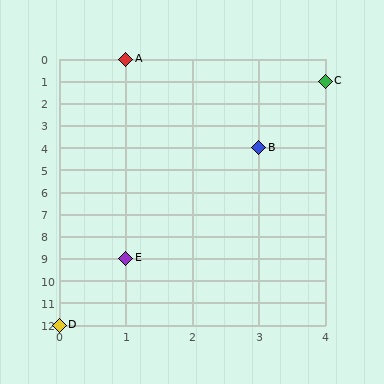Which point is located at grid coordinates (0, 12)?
Point D is at (0, 12).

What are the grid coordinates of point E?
Point E is at grid coordinates (1, 9).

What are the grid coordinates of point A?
Point A is at grid coordinates (1, 0).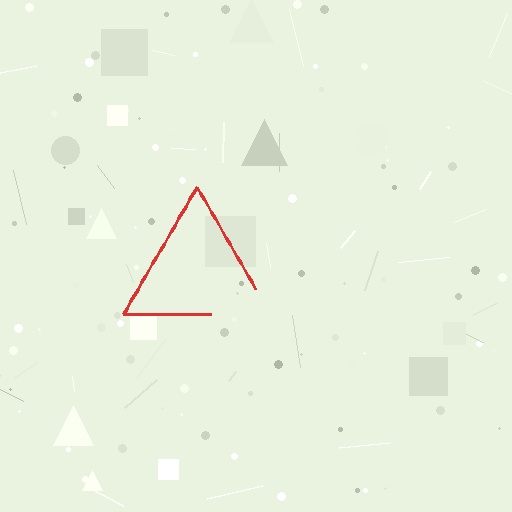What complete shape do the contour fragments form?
The contour fragments form a triangle.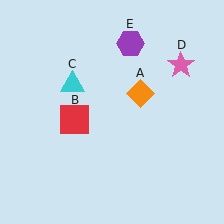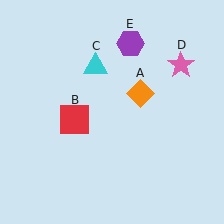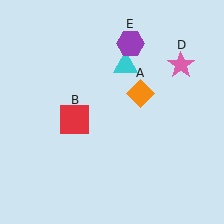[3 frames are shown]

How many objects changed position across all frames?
1 object changed position: cyan triangle (object C).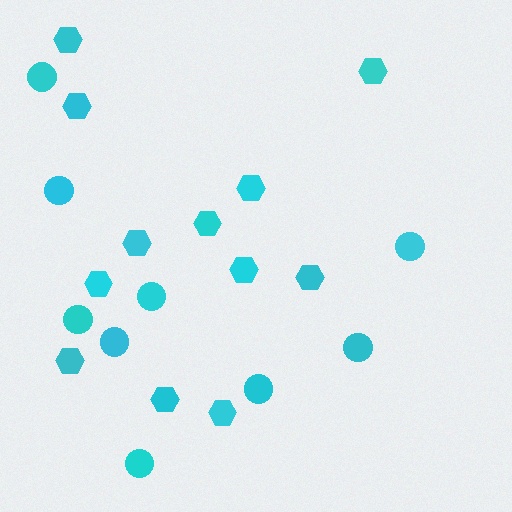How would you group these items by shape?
There are 2 groups: one group of circles (9) and one group of hexagons (12).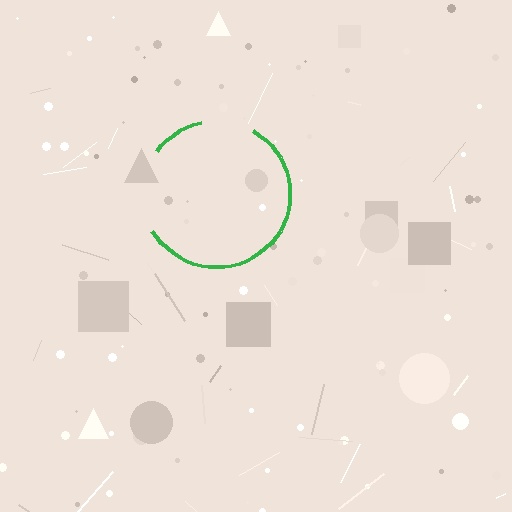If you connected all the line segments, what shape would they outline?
They would outline a circle.